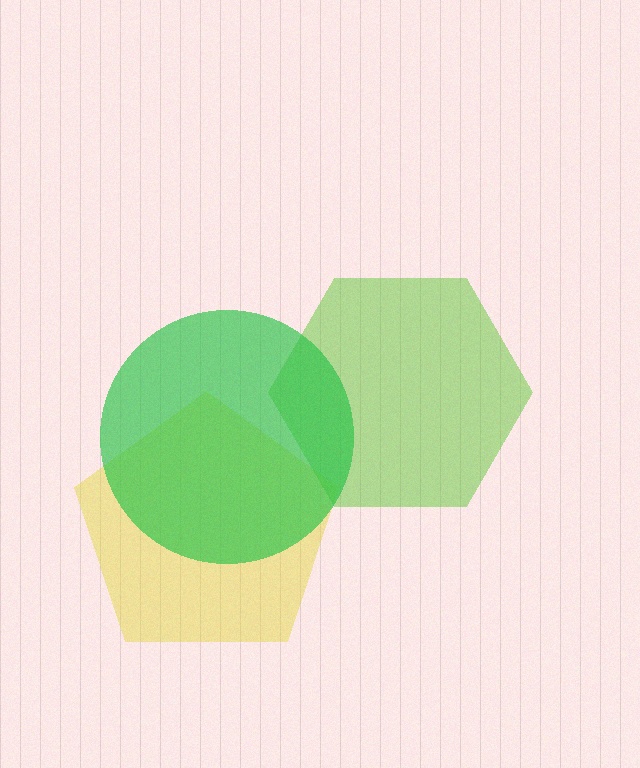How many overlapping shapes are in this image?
There are 3 overlapping shapes in the image.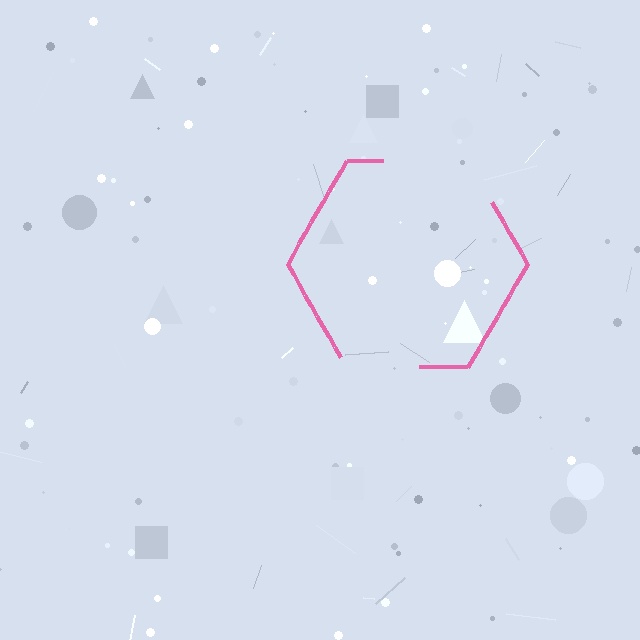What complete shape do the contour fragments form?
The contour fragments form a hexagon.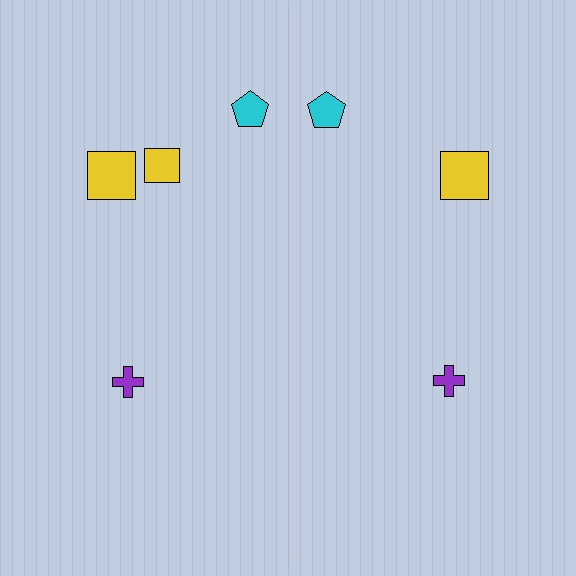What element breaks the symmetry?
A yellow square is missing from the right side.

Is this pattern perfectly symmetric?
No, the pattern is not perfectly symmetric. A yellow square is missing from the right side.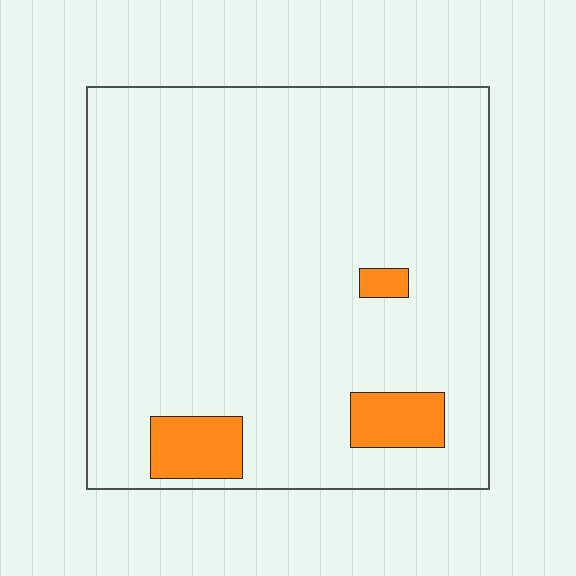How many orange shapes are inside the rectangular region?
3.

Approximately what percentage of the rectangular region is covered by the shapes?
Approximately 10%.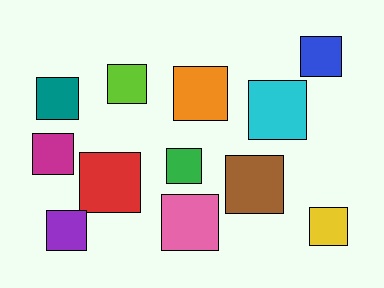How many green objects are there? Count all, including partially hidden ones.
There is 1 green object.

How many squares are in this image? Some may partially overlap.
There are 12 squares.